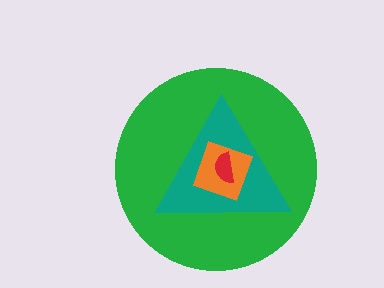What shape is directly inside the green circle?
The teal triangle.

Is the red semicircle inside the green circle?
Yes.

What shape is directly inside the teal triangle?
The orange diamond.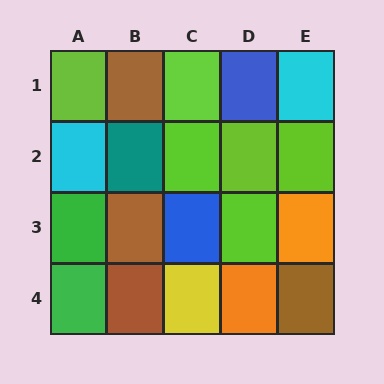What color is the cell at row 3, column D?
Lime.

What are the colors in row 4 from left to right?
Green, brown, yellow, orange, brown.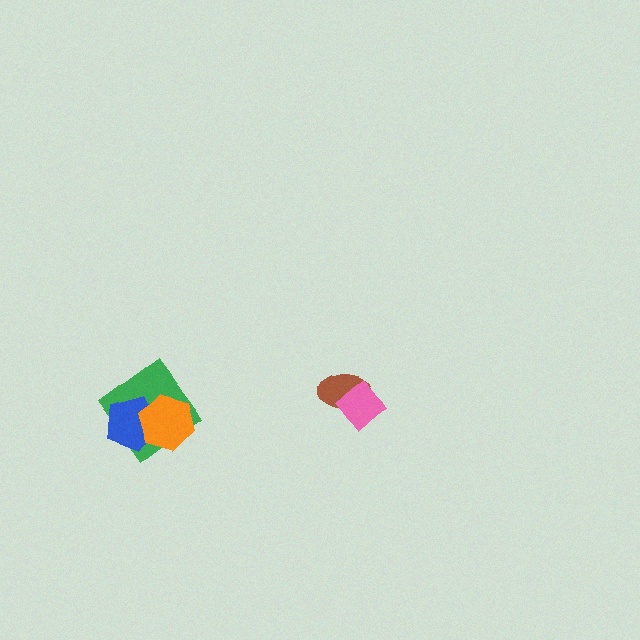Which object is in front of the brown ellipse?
The pink diamond is in front of the brown ellipse.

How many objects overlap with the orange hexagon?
2 objects overlap with the orange hexagon.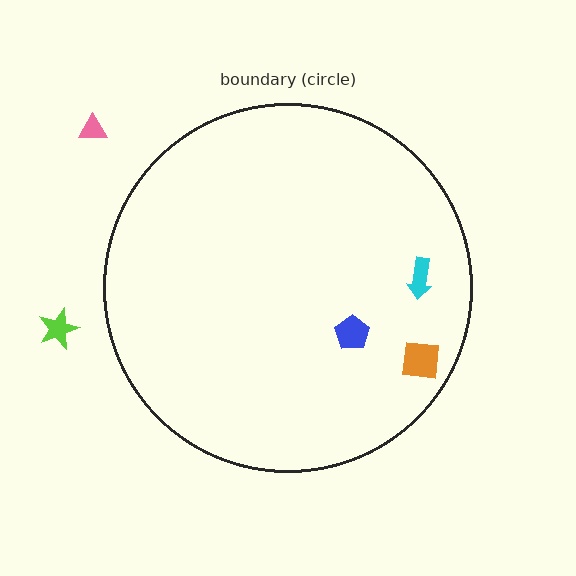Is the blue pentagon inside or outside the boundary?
Inside.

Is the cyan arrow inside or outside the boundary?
Inside.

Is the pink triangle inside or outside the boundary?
Outside.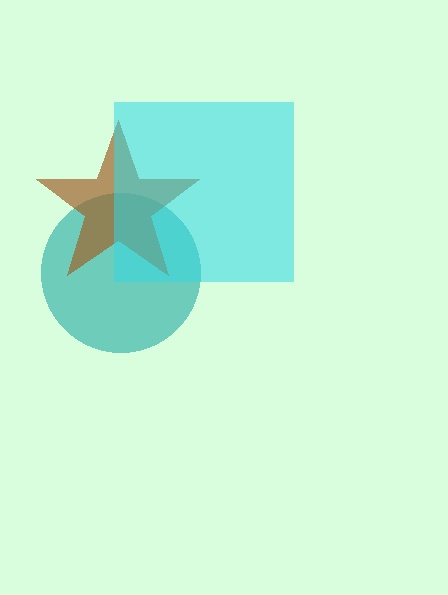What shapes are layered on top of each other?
The layered shapes are: a teal circle, a brown star, a cyan square.